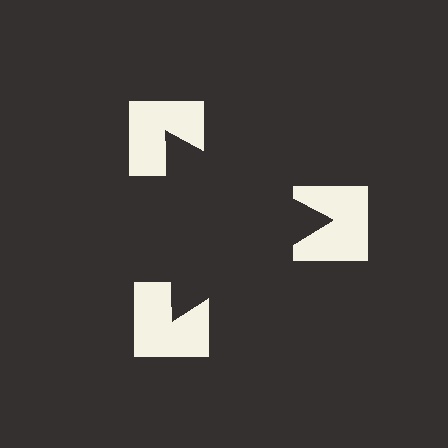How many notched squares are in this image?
There are 3 — one at each vertex of the illusory triangle.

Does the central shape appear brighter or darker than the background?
It typically appears slightly darker than the background, even though no actual brightness change is drawn.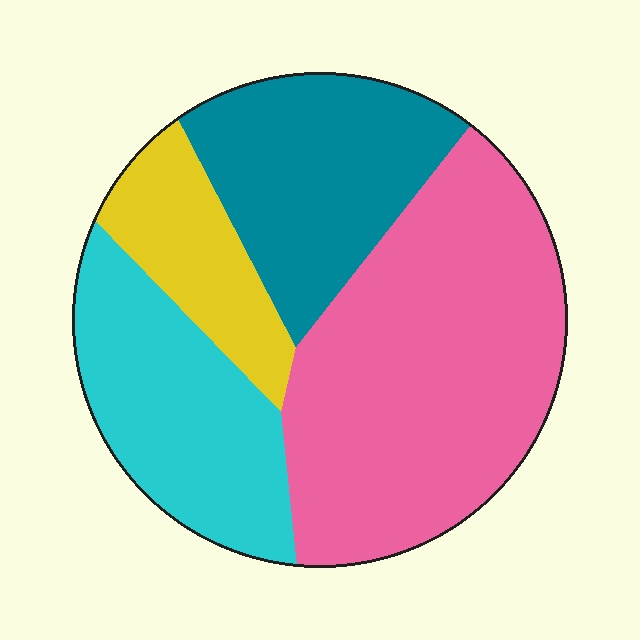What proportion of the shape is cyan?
Cyan takes up about one fifth (1/5) of the shape.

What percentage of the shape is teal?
Teal covers roughly 20% of the shape.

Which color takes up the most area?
Pink, at roughly 45%.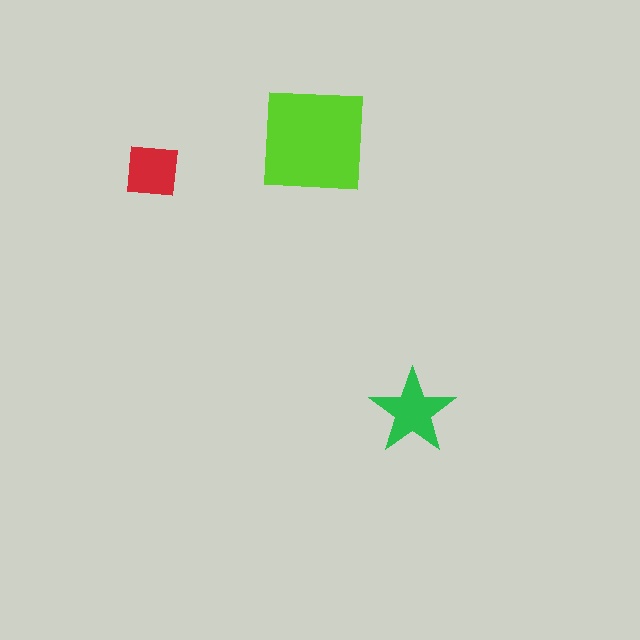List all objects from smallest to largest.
The red square, the green star, the lime square.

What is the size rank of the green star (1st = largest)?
2nd.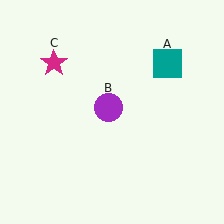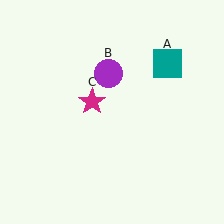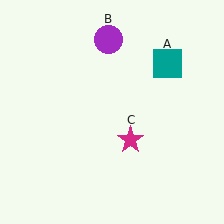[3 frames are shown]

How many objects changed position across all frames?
2 objects changed position: purple circle (object B), magenta star (object C).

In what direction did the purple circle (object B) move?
The purple circle (object B) moved up.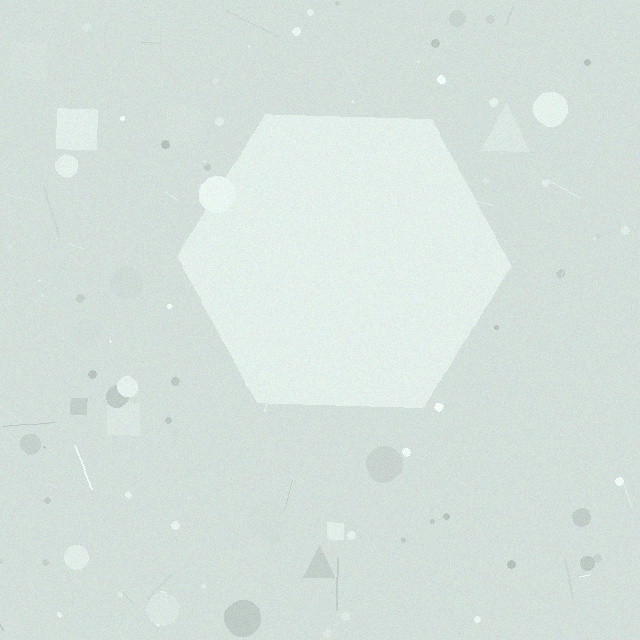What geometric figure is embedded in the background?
A hexagon is embedded in the background.